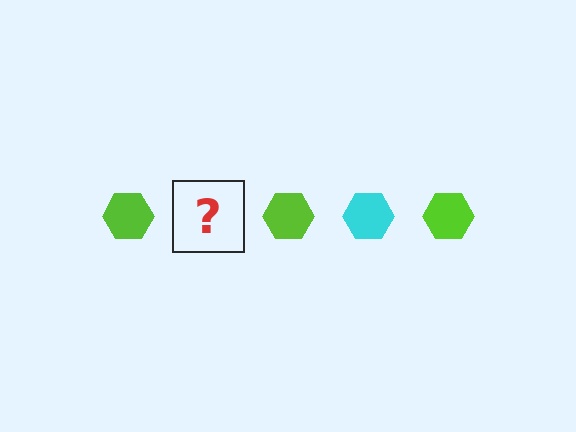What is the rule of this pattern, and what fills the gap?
The rule is that the pattern cycles through lime, cyan hexagons. The gap should be filled with a cyan hexagon.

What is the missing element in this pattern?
The missing element is a cyan hexagon.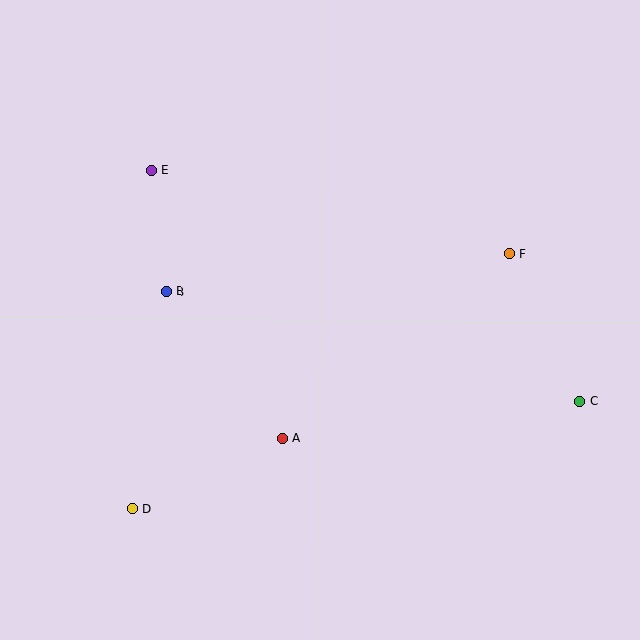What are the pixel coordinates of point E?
Point E is at (151, 170).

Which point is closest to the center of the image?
Point A at (282, 438) is closest to the center.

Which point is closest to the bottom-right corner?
Point C is closest to the bottom-right corner.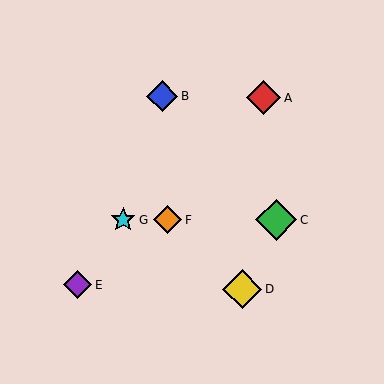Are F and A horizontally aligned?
No, F is at y≈220 and A is at y≈98.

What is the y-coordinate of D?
Object D is at y≈289.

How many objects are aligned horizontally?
3 objects (C, F, G) are aligned horizontally.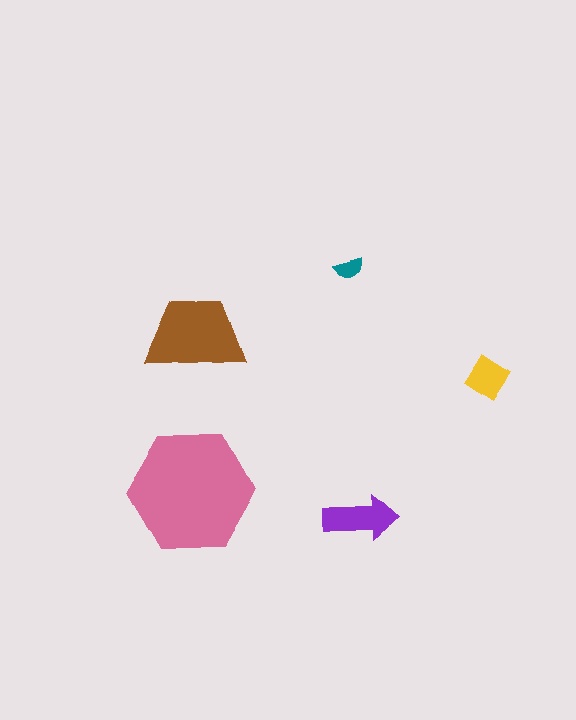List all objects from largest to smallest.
The pink hexagon, the brown trapezoid, the purple arrow, the yellow diamond, the teal semicircle.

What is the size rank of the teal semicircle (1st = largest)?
5th.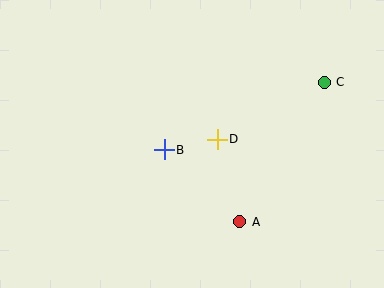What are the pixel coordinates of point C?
Point C is at (324, 82).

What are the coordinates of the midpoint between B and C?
The midpoint between B and C is at (244, 116).